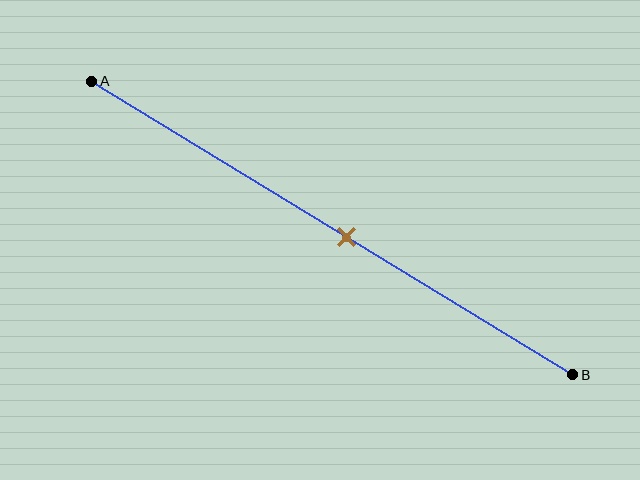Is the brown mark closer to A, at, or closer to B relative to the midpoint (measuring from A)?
The brown mark is closer to point B than the midpoint of segment AB.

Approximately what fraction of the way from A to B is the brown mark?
The brown mark is approximately 55% of the way from A to B.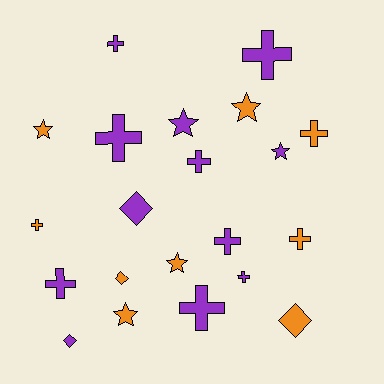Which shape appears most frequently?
Cross, with 11 objects.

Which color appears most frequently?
Purple, with 12 objects.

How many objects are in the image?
There are 21 objects.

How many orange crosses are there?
There are 3 orange crosses.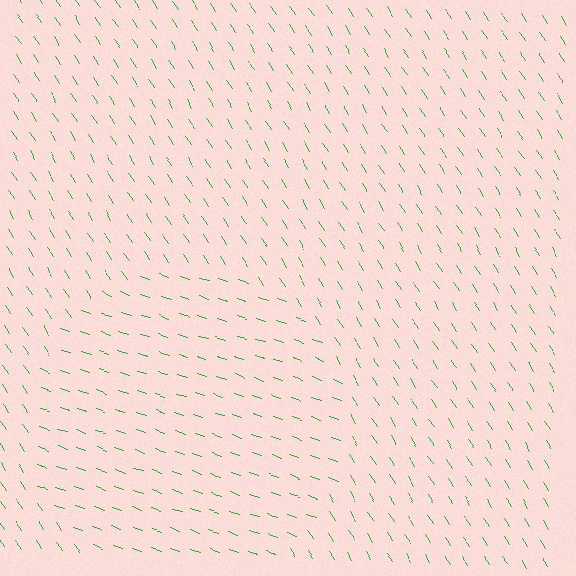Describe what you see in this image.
The image is filled with small green line segments. A circle region in the image has lines oriented differently from the surrounding lines, creating a visible texture boundary.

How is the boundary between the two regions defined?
The boundary is defined purely by a change in line orientation (approximately 38 degrees difference). All lines are the same color and thickness.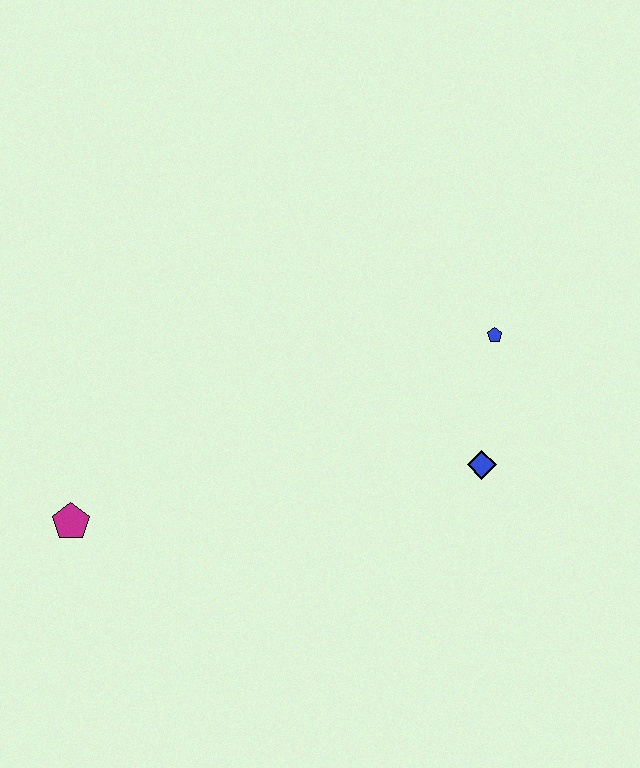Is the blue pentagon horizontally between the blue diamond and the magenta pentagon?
No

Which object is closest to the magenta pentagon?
The blue diamond is closest to the magenta pentagon.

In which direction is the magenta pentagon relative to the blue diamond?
The magenta pentagon is to the left of the blue diamond.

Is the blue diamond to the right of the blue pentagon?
No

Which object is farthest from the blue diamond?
The magenta pentagon is farthest from the blue diamond.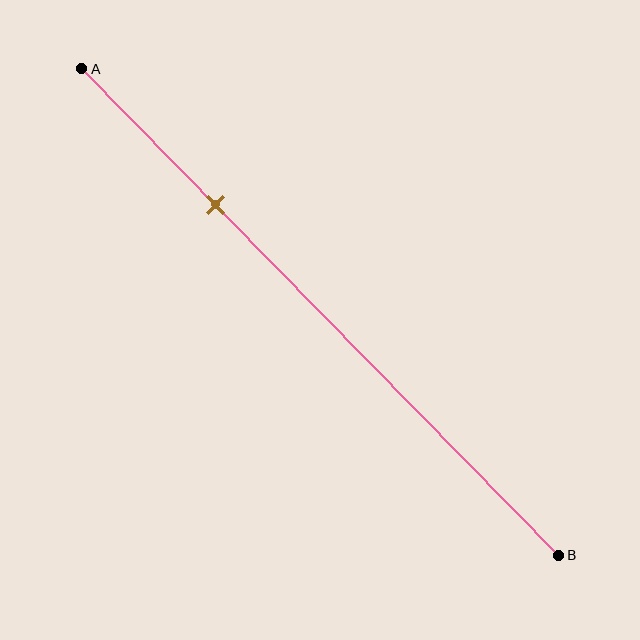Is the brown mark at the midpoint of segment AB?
No, the mark is at about 30% from A, not at the 50% midpoint.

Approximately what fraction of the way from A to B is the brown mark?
The brown mark is approximately 30% of the way from A to B.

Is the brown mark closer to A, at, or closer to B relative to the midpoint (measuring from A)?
The brown mark is closer to point A than the midpoint of segment AB.